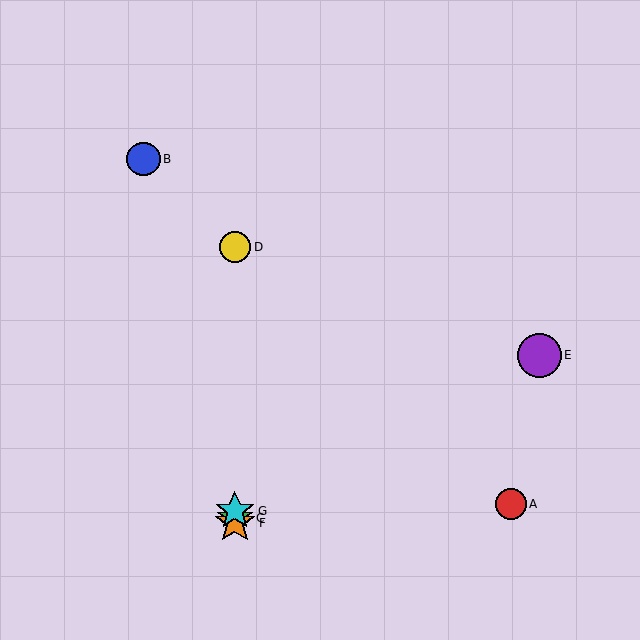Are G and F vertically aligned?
Yes, both are at x≈235.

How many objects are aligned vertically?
4 objects (C, D, F, G) are aligned vertically.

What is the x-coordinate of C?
Object C is at x≈235.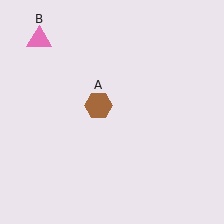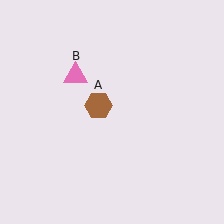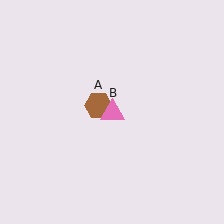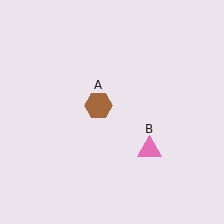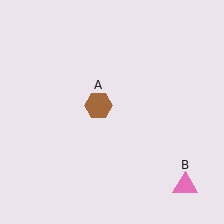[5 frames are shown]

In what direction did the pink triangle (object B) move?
The pink triangle (object B) moved down and to the right.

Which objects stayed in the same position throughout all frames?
Brown hexagon (object A) remained stationary.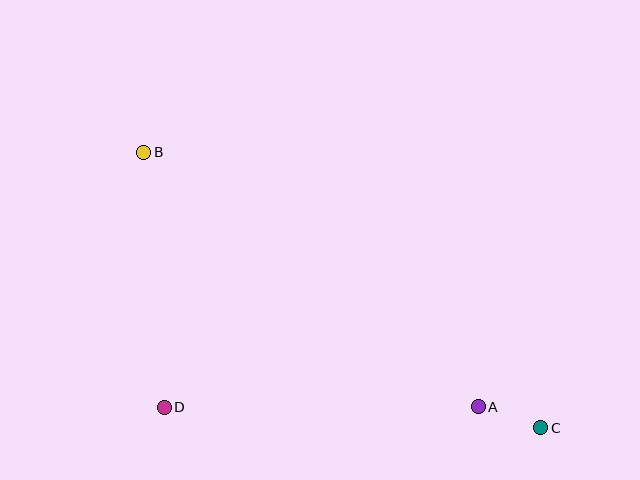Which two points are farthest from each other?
Points B and C are farthest from each other.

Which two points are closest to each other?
Points A and C are closest to each other.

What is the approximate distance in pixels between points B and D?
The distance between B and D is approximately 256 pixels.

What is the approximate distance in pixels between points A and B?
The distance between A and B is approximately 420 pixels.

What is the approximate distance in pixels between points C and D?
The distance between C and D is approximately 377 pixels.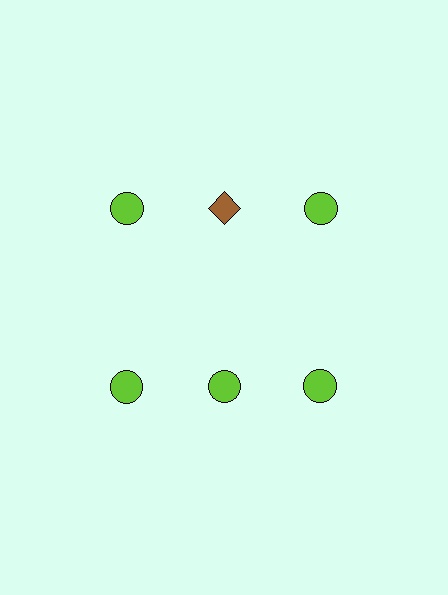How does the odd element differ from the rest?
It differs in both color (brown instead of lime) and shape (diamond instead of circle).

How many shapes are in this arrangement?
There are 6 shapes arranged in a grid pattern.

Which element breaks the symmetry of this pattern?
The brown diamond in the top row, second from left column breaks the symmetry. All other shapes are lime circles.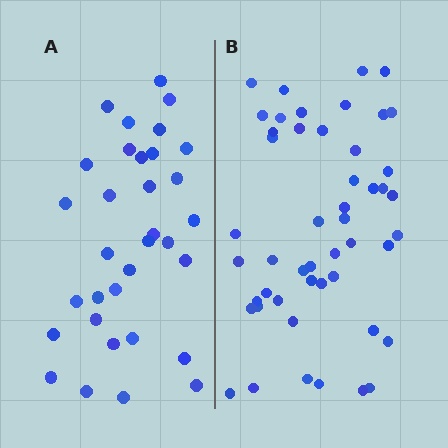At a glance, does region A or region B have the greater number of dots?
Region B (the right region) has more dots.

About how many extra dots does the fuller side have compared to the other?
Region B has approximately 15 more dots than region A.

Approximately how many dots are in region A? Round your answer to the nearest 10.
About 30 dots. (The exact count is 33, which rounds to 30.)